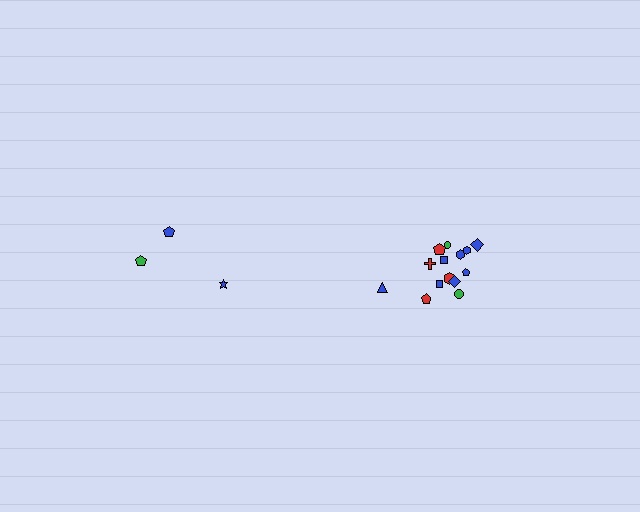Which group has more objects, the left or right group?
The right group.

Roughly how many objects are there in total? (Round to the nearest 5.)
Roughly 20 objects in total.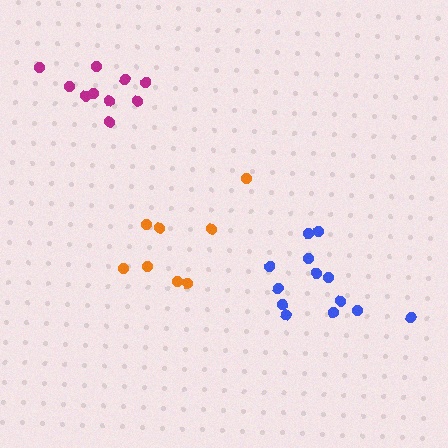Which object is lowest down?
The blue cluster is bottommost.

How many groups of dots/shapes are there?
There are 3 groups.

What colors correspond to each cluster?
The clusters are colored: orange, magenta, blue.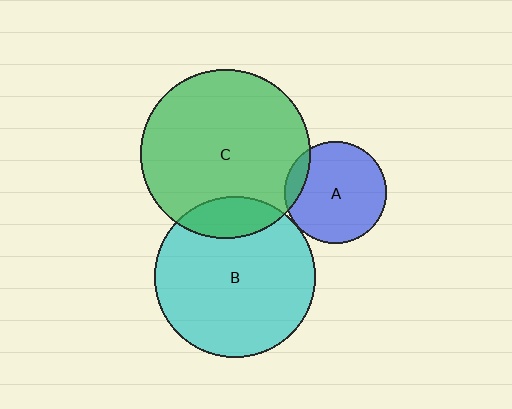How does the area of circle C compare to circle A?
Approximately 2.8 times.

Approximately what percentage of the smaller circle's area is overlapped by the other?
Approximately 15%.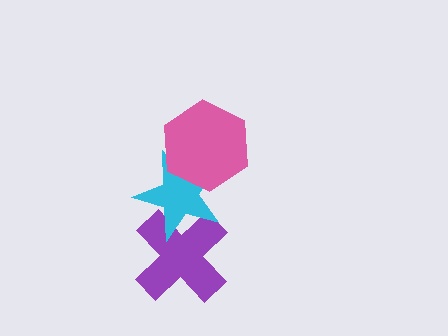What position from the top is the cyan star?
The cyan star is 2nd from the top.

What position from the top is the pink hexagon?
The pink hexagon is 1st from the top.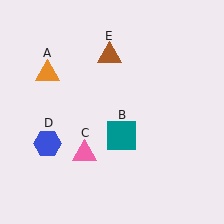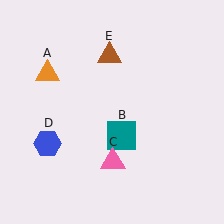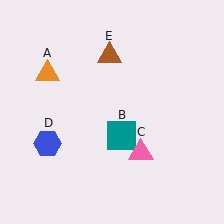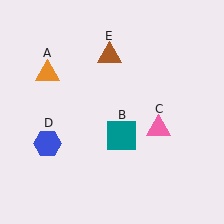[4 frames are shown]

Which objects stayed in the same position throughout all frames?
Orange triangle (object A) and teal square (object B) and blue hexagon (object D) and brown triangle (object E) remained stationary.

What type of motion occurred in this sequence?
The pink triangle (object C) rotated counterclockwise around the center of the scene.